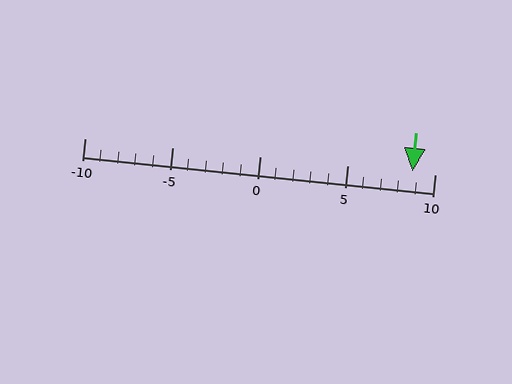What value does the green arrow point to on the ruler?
The green arrow points to approximately 9.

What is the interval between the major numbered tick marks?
The major tick marks are spaced 5 units apart.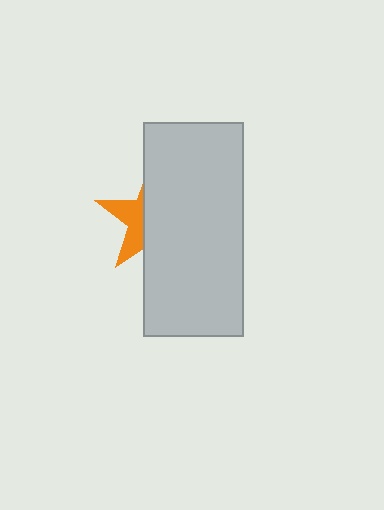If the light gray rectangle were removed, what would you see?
You would see the complete orange star.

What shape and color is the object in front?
The object in front is a light gray rectangle.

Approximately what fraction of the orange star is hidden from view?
Roughly 64% of the orange star is hidden behind the light gray rectangle.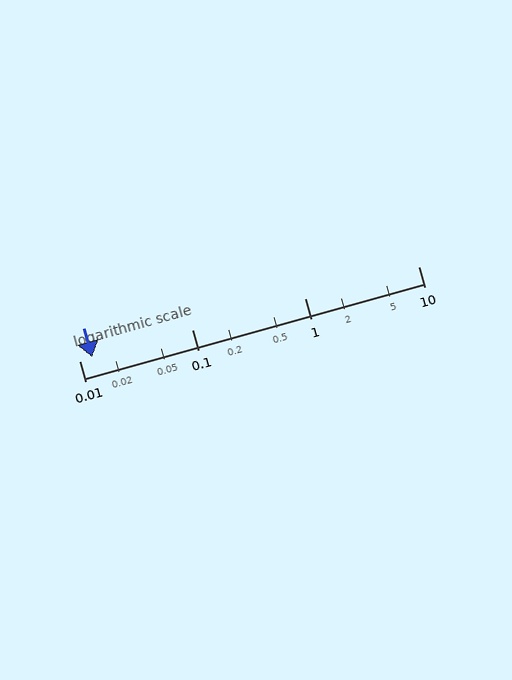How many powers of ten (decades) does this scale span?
The scale spans 3 decades, from 0.01 to 10.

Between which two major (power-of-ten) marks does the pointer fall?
The pointer is between 0.01 and 0.1.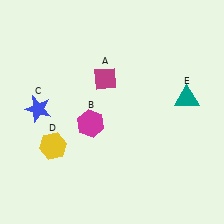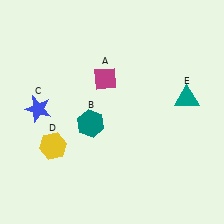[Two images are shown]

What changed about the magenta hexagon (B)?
In Image 1, B is magenta. In Image 2, it changed to teal.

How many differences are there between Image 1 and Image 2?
There is 1 difference between the two images.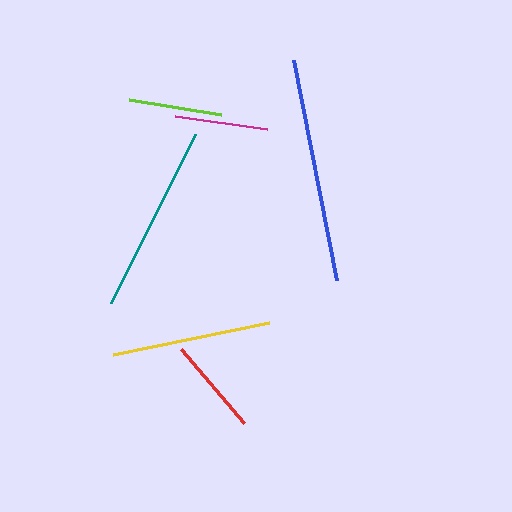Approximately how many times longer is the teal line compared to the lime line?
The teal line is approximately 2.0 times the length of the lime line.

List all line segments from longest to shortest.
From longest to shortest: blue, teal, yellow, red, lime, magenta.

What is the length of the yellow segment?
The yellow segment is approximately 159 pixels long.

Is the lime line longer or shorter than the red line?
The red line is longer than the lime line.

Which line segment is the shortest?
The magenta line is the shortest at approximately 93 pixels.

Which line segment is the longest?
The blue line is the longest at approximately 224 pixels.